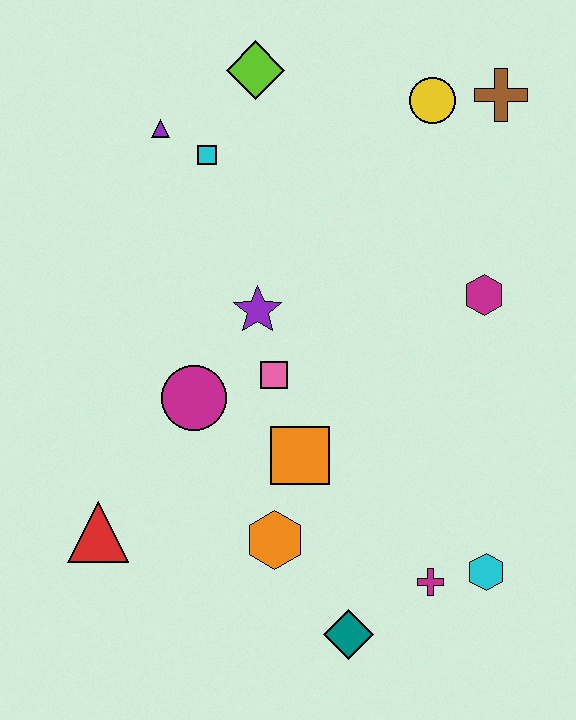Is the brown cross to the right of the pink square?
Yes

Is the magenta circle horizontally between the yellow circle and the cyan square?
No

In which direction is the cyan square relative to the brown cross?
The cyan square is to the left of the brown cross.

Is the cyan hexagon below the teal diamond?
No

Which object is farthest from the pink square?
The brown cross is farthest from the pink square.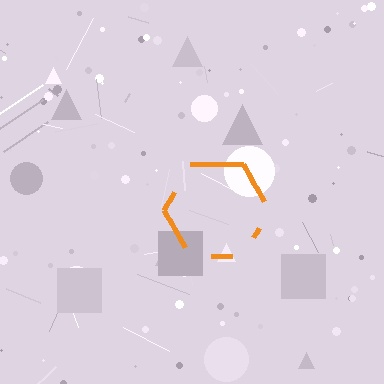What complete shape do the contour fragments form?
The contour fragments form a hexagon.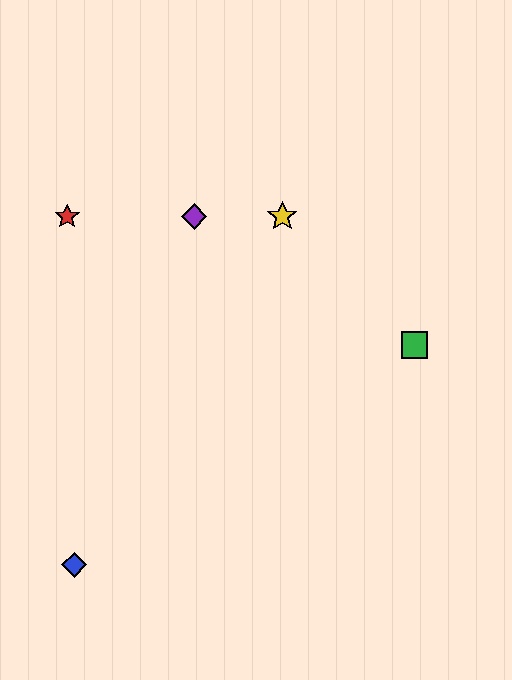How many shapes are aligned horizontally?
3 shapes (the red star, the yellow star, the purple diamond) are aligned horizontally.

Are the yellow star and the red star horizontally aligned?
Yes, both are at y≈216.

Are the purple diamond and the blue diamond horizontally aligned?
No, the purple diamond is at y≈216 and the blue diamond is at y≈565.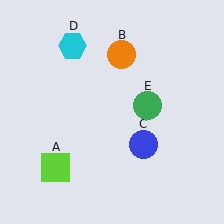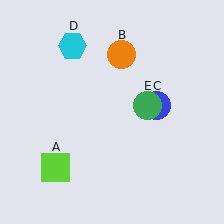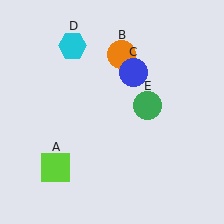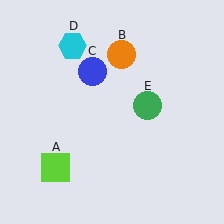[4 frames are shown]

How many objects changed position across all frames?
1 object changed position: blue circle (object C).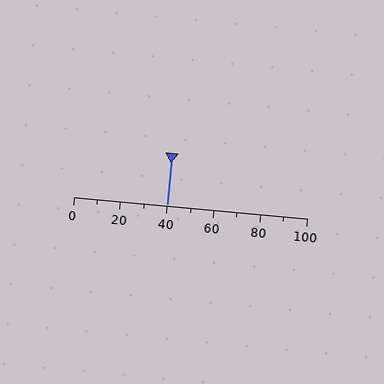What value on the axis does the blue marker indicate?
The marker indicates approximately 40.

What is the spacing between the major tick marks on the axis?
The major ticks are spaced 20 apart.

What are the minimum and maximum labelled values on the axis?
The axis runs from 0 to 100.